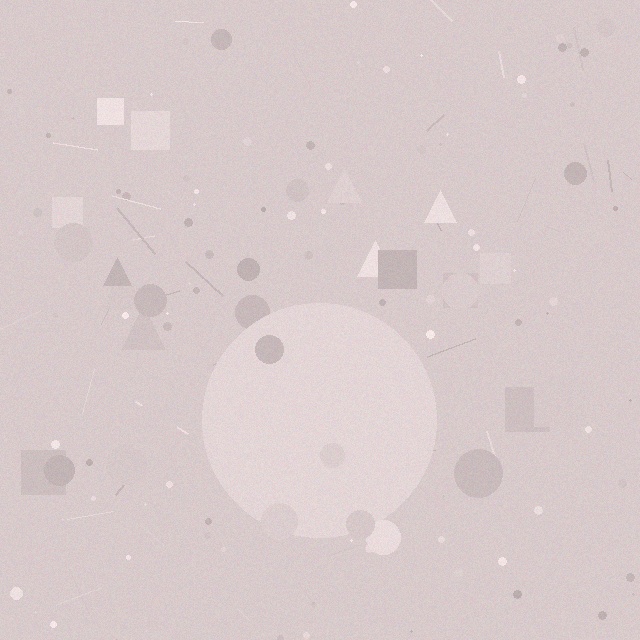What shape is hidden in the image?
A circle is hidden in the image.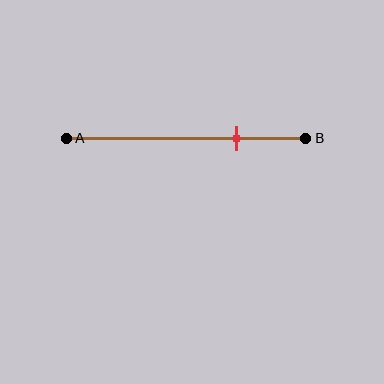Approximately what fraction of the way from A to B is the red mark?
The red mark is approximately 70% of the way from A to B.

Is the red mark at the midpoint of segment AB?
No, the mark is at about 70% from A, not at the 50% midpoint.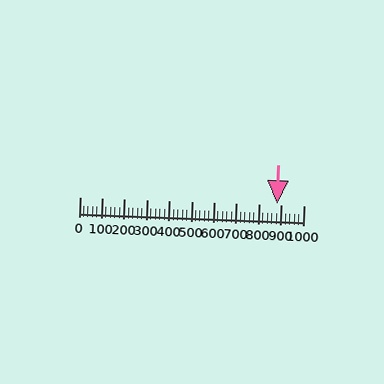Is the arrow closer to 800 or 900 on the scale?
The arrow is closer to 900.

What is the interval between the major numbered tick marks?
The major tick marks are spaced 100 units apart.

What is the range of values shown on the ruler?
The ruler shows values from 0 to 1000.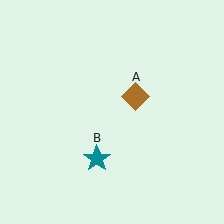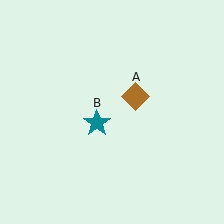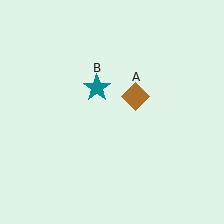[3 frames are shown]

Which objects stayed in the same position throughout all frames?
Brown diamond (object A) remained stationary.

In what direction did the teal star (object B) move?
The teal star (object B) moved up.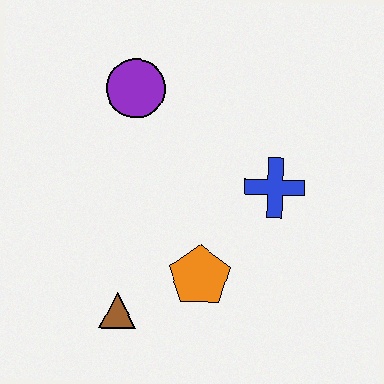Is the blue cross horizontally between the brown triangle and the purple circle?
No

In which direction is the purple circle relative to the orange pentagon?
The purple circle is above the orange pentagon.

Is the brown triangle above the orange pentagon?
No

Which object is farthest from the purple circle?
The brown triangle is farthest from the purple circle.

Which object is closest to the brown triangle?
The orange pentagon is closest to the brown triangle.